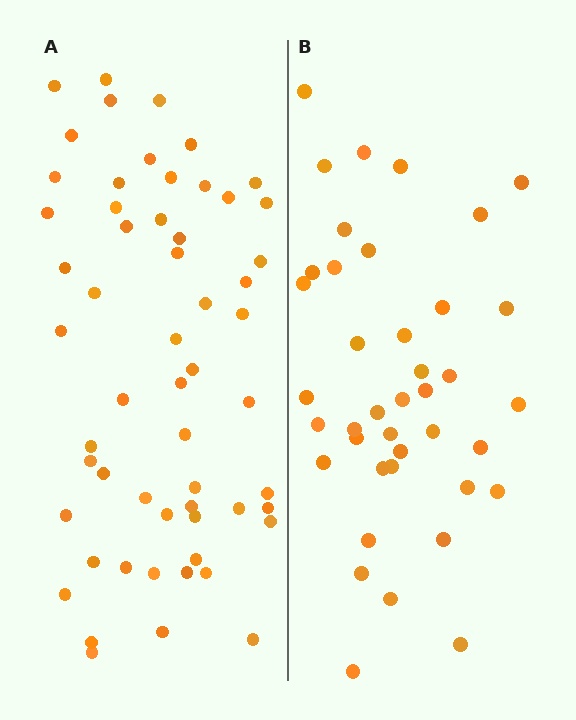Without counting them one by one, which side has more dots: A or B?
Region A (the left region) has more dots.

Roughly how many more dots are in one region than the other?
Region A has approximately 15 more dots than region B.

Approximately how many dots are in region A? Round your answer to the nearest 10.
About 60 dots. (The exact count is 57, which rounds to 60.)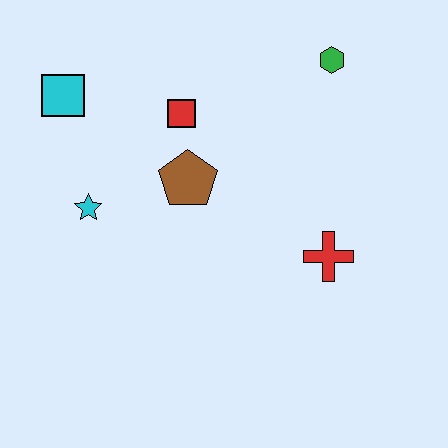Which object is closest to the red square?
The brown pentagon is closest to the red square.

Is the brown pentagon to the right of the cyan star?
Yes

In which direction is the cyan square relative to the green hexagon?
The cyan square is to the left of the green hexagon.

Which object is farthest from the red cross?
The cyan square is farthest from the red cross.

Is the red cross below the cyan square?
Yes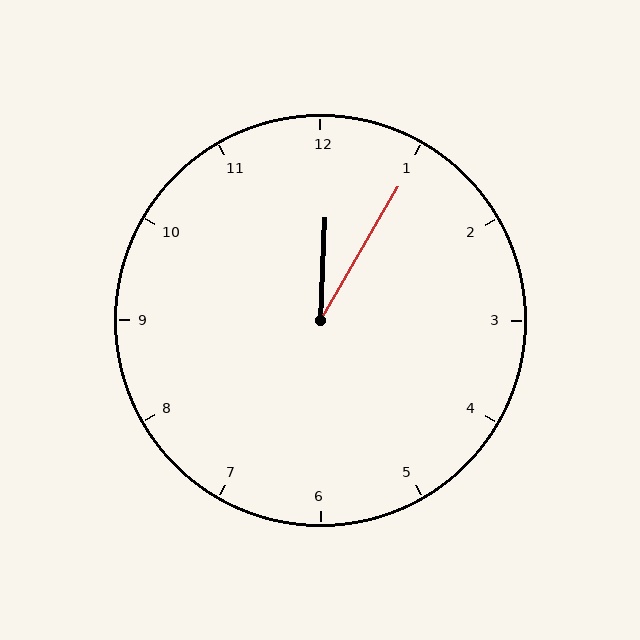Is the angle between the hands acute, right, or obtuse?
It is acute.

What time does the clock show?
12:05.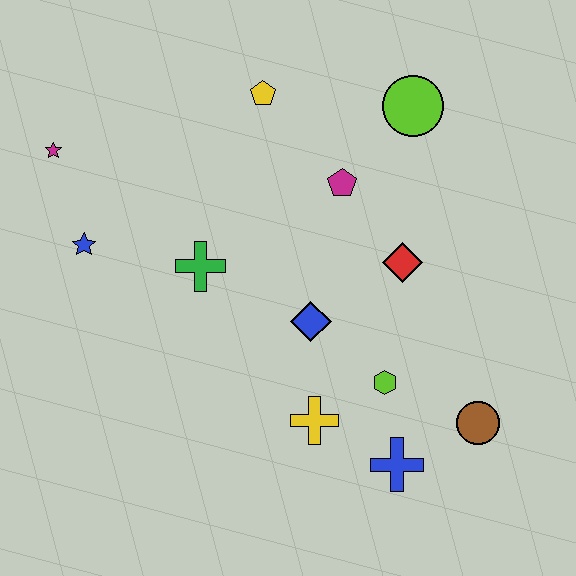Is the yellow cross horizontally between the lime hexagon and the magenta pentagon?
No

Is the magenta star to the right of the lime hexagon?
No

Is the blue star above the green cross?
Yes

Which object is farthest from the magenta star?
The brown circle is farthest from the magenta star.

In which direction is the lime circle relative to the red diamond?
The lime circle is above the red diamond.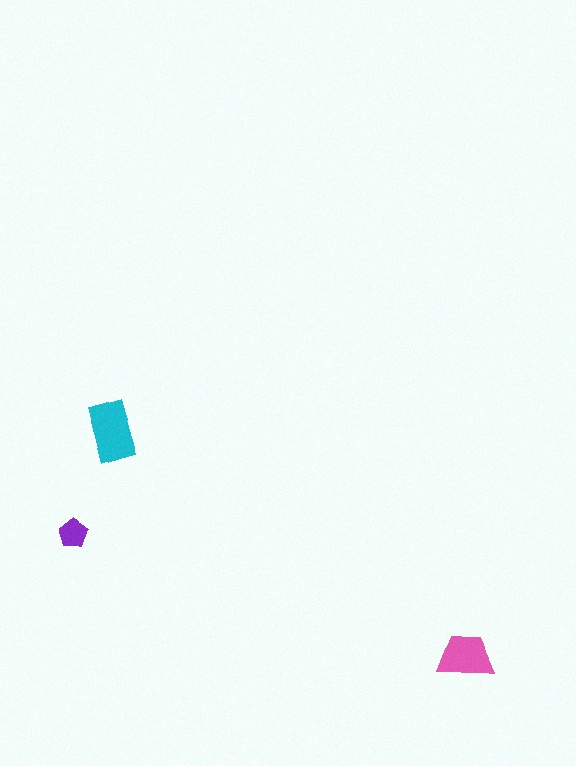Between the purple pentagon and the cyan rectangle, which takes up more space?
The cyan rectangle.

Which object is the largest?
The cyan rectangle.